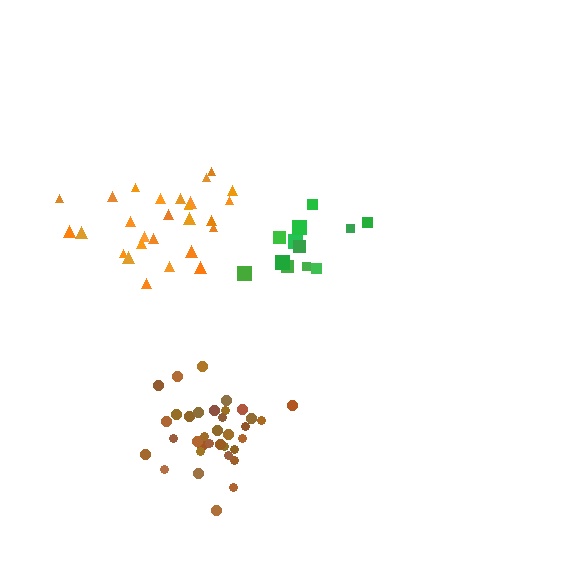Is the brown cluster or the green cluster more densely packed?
Brown.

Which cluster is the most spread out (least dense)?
Green.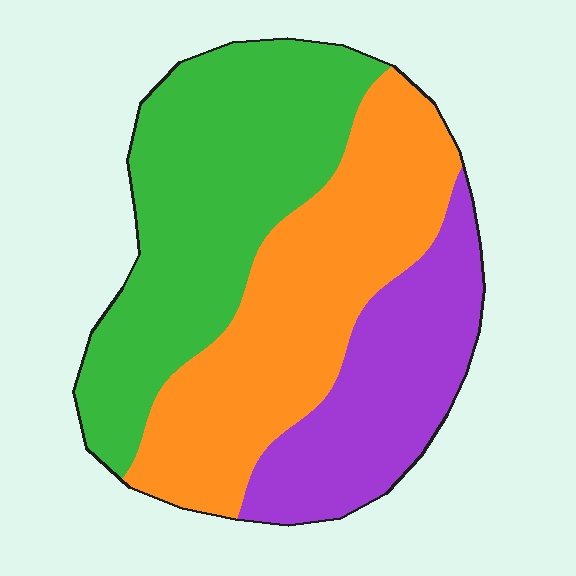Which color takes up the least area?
Purple, at roughly 25%.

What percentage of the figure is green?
Green takes up about two fifths (2/5) of the figure.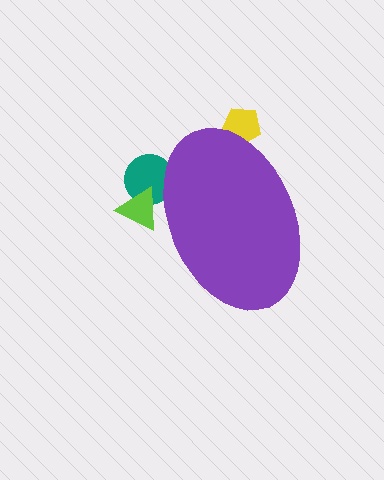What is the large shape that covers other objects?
A purple ellipse.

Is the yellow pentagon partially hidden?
Yes, the yellow pentagon is partially hidden behind the purple ellipse.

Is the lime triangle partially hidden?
Yes, the lime triangle is partially hidden behind the purple ellipse.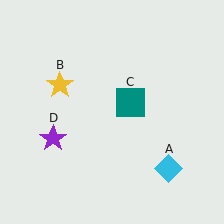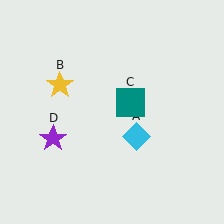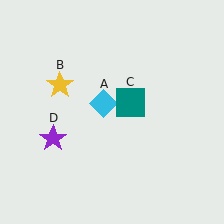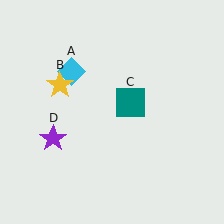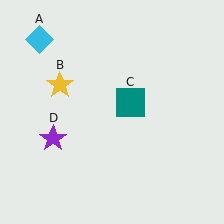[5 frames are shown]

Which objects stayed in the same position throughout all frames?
Yellow star (object B) and teal square (object C) and purple star (object D) remained stationary.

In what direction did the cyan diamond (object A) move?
The cyan diamond (object A) moved up and to the left.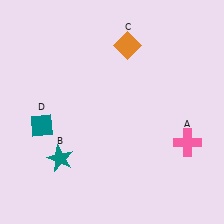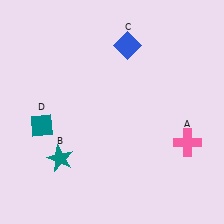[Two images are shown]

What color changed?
The diamond (C) changed from orange in Image 1 to blue in Image 2.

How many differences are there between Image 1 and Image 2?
There is 1 difference between the two images.